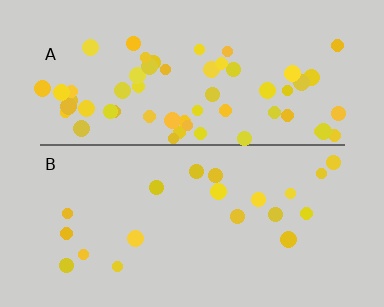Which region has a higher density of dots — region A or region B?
A (the top).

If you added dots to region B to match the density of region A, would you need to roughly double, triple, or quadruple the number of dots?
Approximately triple.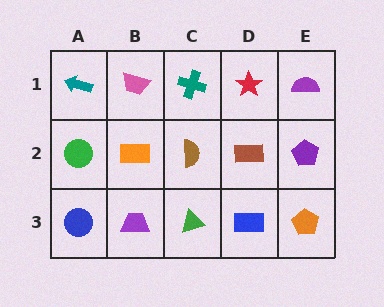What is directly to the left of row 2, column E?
A brown rectangle.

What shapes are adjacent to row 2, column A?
A teal arrow (row 1, column A), a blue circle (row 3, column A), an orange rectangle (row 2, column B).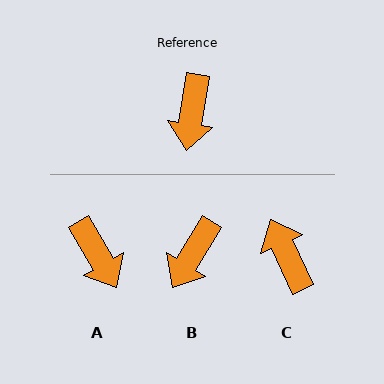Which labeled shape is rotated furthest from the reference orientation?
C, about 146 degrees away.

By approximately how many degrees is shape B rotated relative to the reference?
Approximately 22 degrees clockwise.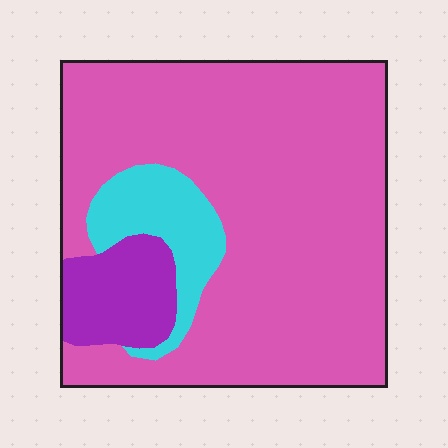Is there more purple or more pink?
Pink.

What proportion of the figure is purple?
Purple covers 11% of the figure.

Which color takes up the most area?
Pink, at roughly 80%.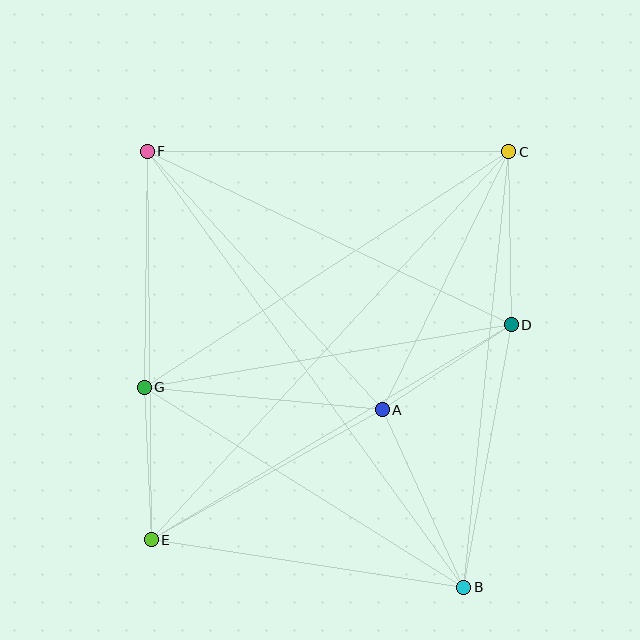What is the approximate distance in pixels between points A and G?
The distance between A and G is approximately 239 pixels.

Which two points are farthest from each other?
Points B and F are farthest from each other.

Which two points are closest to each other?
Points E and G are closest to each other.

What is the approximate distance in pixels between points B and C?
The distance between B and C is approximately 438 pixels.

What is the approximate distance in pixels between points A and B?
The distance between A and B is approximately 195 pixels.